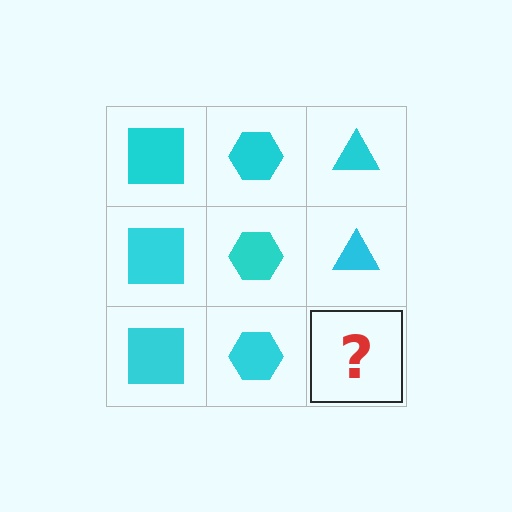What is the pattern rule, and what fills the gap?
The rule is that each column has a consistent shape. The gap should be filled with a cyan triangle.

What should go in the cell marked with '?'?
The missing cell should contain a cyan triangle.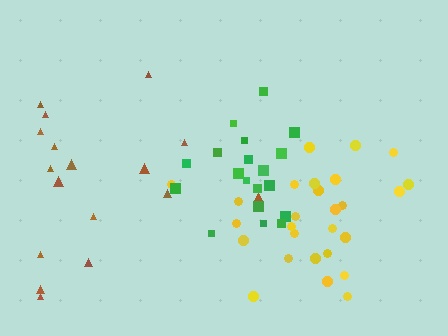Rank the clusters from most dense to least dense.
green, yellow, brown.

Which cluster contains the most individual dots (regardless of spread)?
Yellow (27).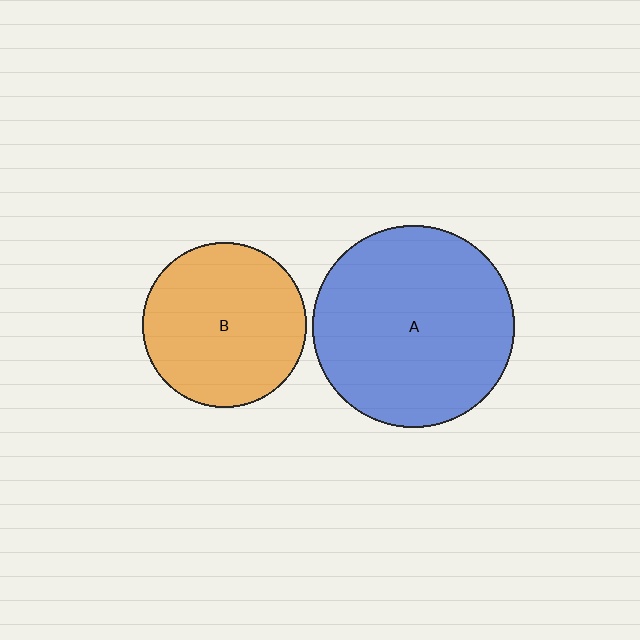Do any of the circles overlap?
No, none of the circles overlap.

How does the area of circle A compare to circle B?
Approximately 1.5 times.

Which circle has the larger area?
Circle A (blue).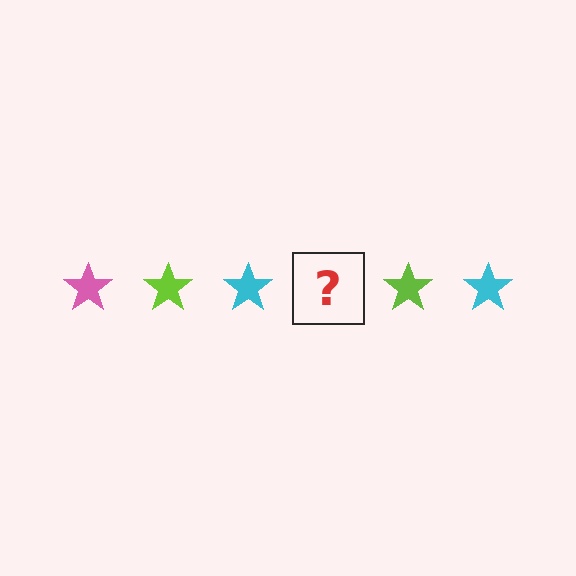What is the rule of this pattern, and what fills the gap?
The rule is that the pattern cycles through pink, lime, cyan stars. The gap should be filled with a pink star.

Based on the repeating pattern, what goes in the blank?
The blank should be a pink star.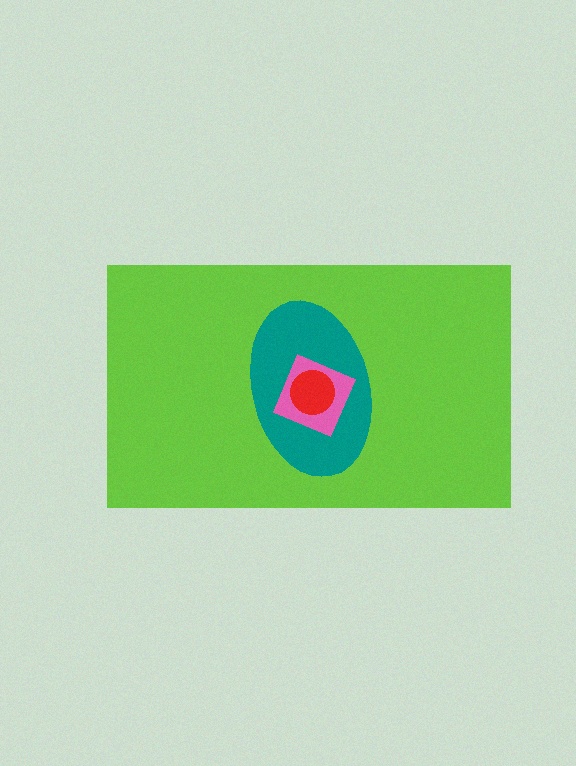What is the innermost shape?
The red circle.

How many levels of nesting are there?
4.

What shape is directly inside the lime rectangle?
The teal ellipse.